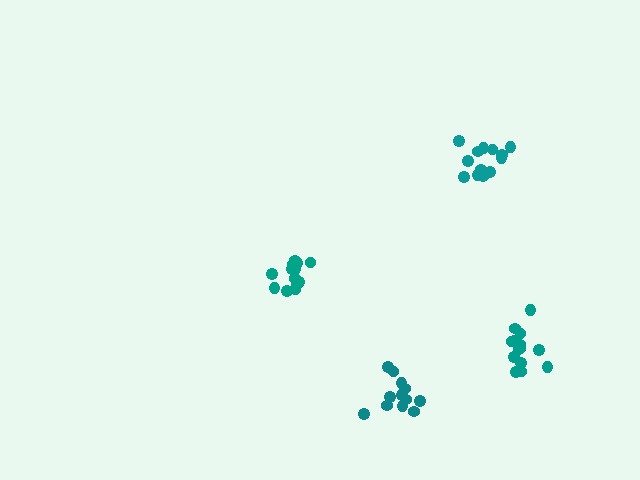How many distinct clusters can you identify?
There are 4 distinct clusters.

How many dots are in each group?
Group 1: 13 dots, Group 2: 12 dots, Group 3: 13 dots, Group 4: 14 dots (52 total).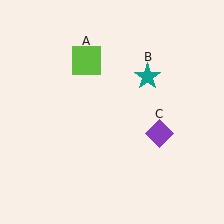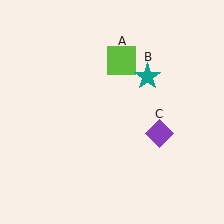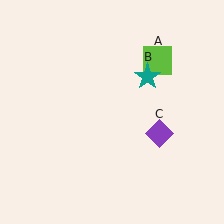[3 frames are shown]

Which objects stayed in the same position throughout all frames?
Teal star (object B) and purple diamond (object C) remained stationary.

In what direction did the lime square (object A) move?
The lime square (object A) moved right.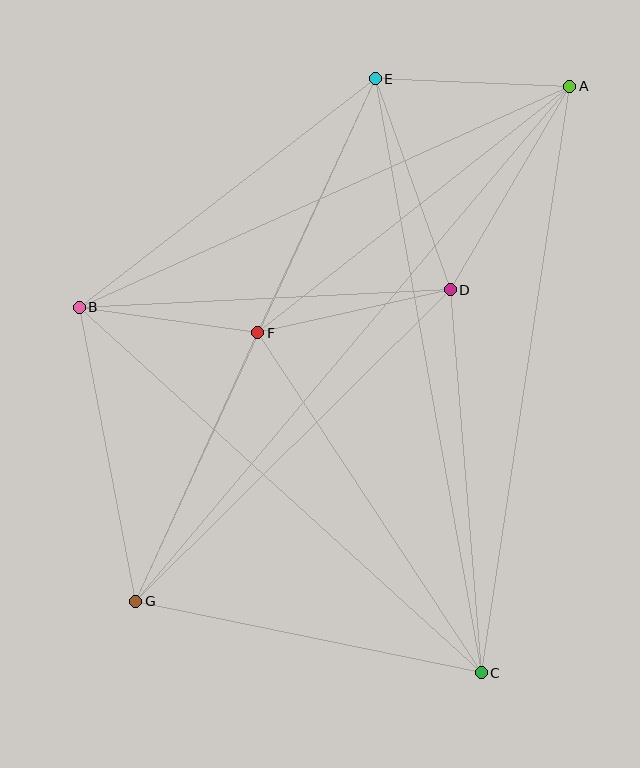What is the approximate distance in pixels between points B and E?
The distance between B and E is approximately 374 pixels.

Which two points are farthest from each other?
Points A and G are farthest from each other.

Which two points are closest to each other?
Points B and F are closest to each other.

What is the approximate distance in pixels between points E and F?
The distance between E and F is approximately 280 pixels.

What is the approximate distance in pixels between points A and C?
The distance between A and C is approximately 593 pixels.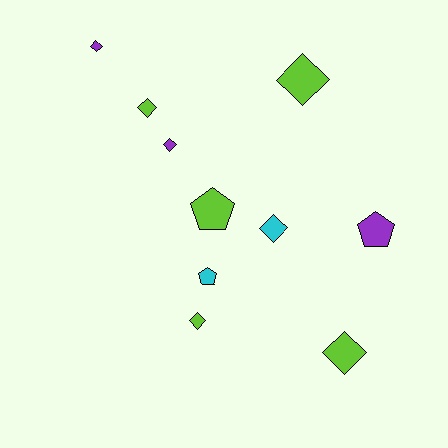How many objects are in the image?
There are 10 objects.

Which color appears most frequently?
Lime, with 5 objects.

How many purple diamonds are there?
There are 2 purple diamonds.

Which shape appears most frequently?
Diamond, with 7 objects.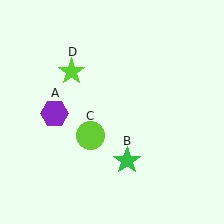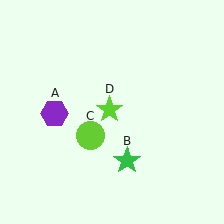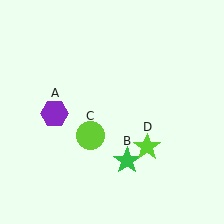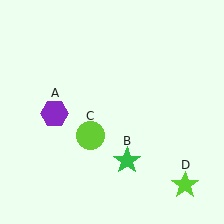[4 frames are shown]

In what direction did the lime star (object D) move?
The lime star (object D) moved down and to the right.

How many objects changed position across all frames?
1 object changed position: lime star (object D).